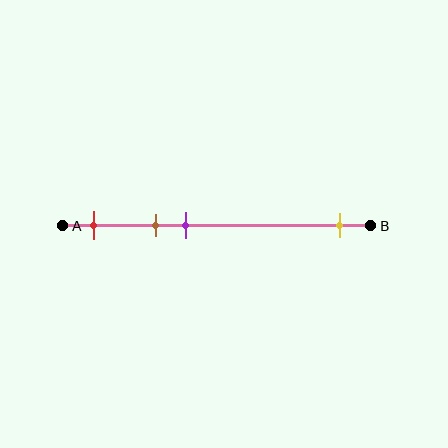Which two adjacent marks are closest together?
The brown and purple marks are the closest adjacent pair.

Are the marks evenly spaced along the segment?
No, the marks are not evenly spaced.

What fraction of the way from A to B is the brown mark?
The brown mark is approximately 30% (0.3) of the way from A to B.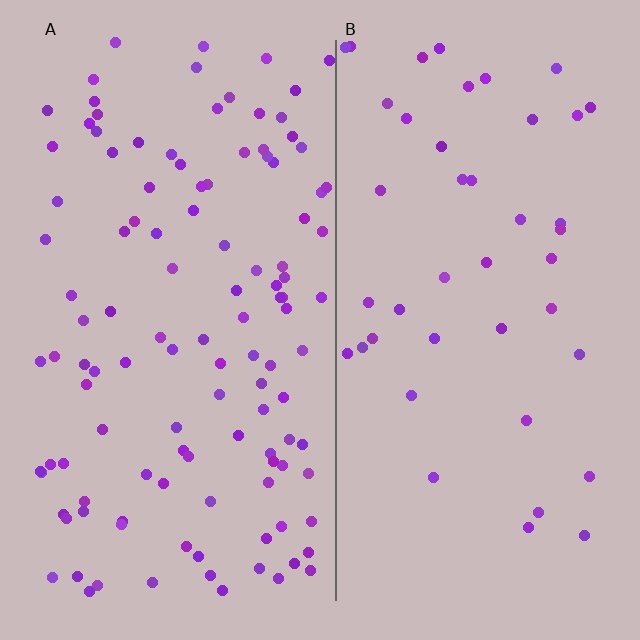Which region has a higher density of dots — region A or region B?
A (the left).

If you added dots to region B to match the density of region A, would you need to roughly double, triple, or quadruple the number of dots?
Approximately triple.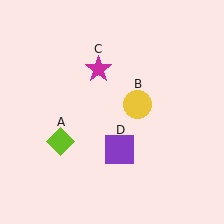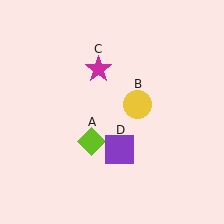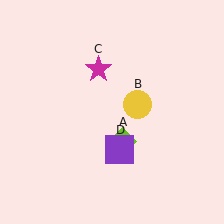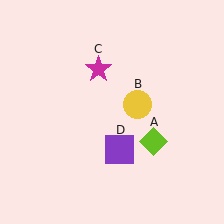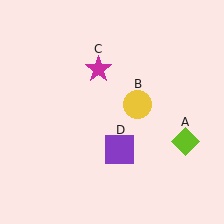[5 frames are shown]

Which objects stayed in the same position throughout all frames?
Yellow circle (object B) and magenta star (object C) and purple square (object D) remained stationary.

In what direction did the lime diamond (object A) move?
The lime diamond (object A) moved right.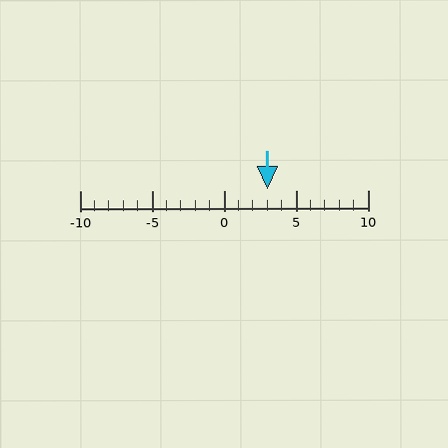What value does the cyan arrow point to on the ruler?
The cyan arrow points to approximately 3.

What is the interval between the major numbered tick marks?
The major tick marks are spaced 5 units apart.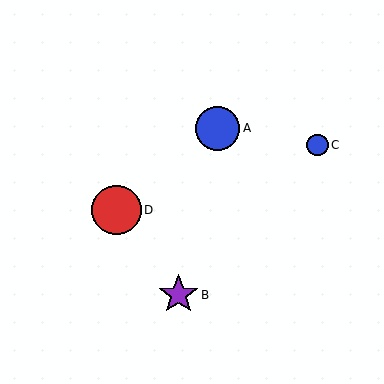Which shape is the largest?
The red circle (labeled D) is the largest.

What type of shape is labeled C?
Shape C is a blue circle.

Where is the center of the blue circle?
The center of the blue circle is at (317, 145).